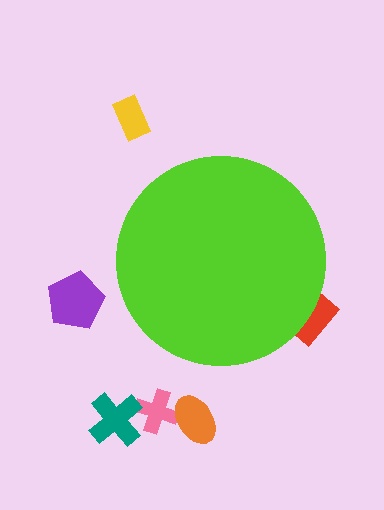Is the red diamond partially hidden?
Yes, the red diamond is partially hidden behind the lime circle.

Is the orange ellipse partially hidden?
No, the orange ellipse is fully visible.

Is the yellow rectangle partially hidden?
No, the yellow rectangle is fully visible.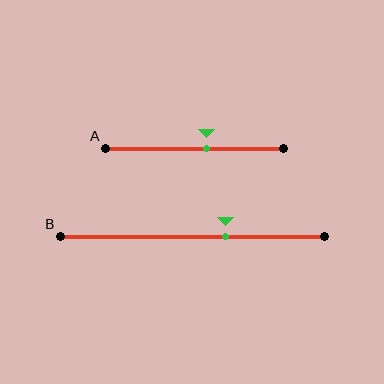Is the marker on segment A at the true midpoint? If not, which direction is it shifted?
No, the marker on segment A is shifted to the right by about 7% of the segment length.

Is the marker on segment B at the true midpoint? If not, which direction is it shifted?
No, the marker on segment B is shifted to the right by about 13% of the segment length.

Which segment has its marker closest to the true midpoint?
Segment A has its marker closest to the true midpoint.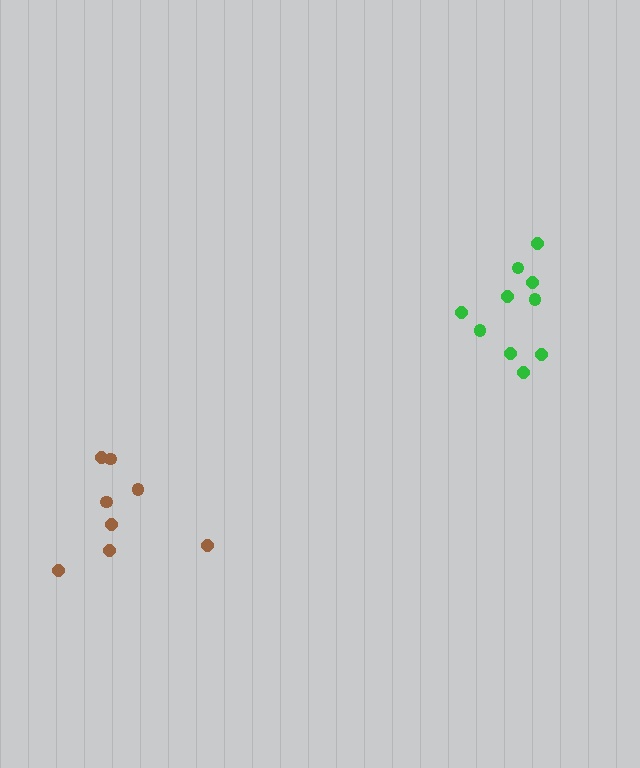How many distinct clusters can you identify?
There are 2 distinct clusters.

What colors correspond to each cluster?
The clusters are colored: green, brown.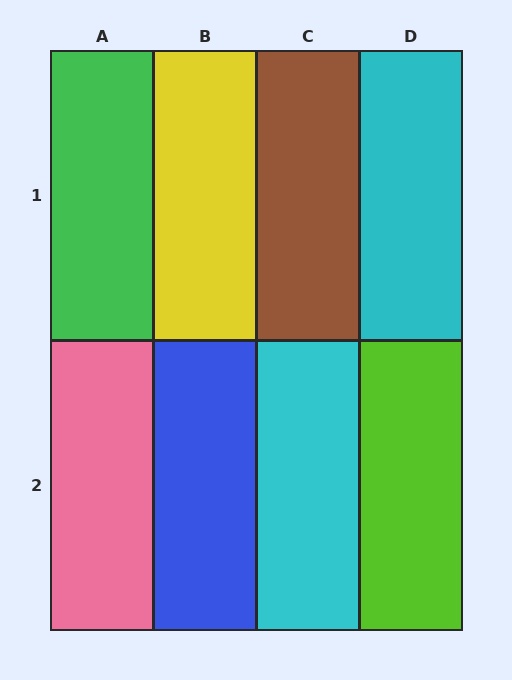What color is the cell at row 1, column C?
Brown.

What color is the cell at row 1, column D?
Cyan.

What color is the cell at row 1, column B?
Yellow.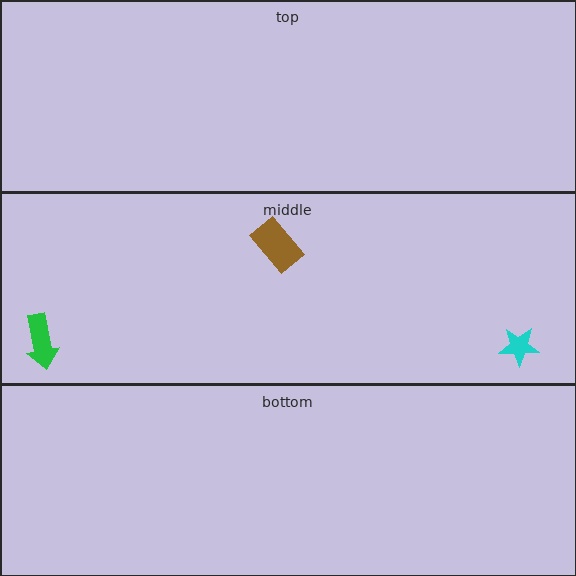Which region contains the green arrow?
The middle region.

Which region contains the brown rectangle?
The middle region.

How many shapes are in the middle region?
3.